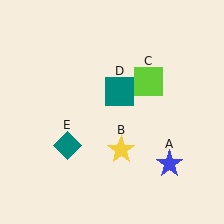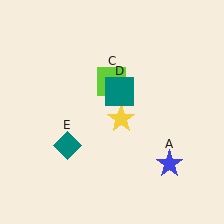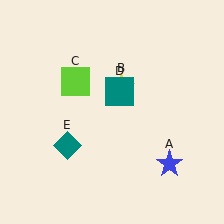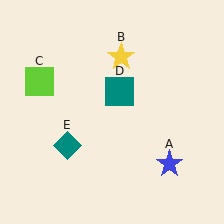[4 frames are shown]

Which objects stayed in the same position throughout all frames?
Blue star (object A) and teal square (object D) and teal diamond (object E) remained stationary.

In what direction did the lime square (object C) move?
The lime square (object C) moved left.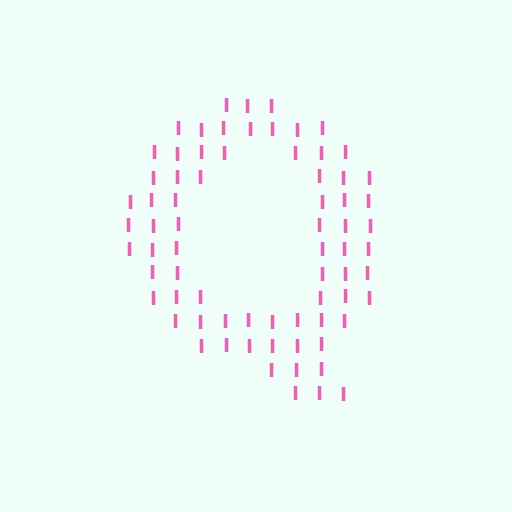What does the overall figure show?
The overall figure shows the letter Q.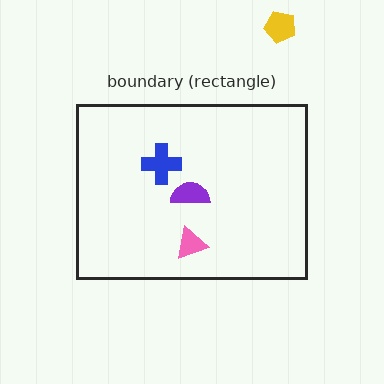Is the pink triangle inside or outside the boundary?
Inside.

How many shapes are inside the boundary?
3 inside, 1 outside.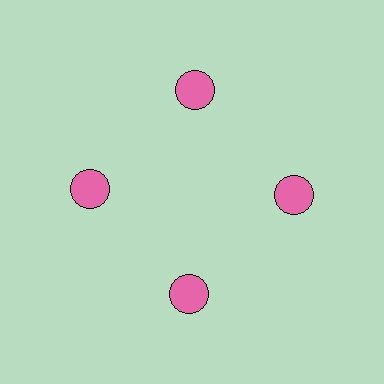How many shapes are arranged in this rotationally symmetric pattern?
There are 4 shapes, arranged in 4 groups of 1.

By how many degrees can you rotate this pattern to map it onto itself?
The pattern maps onto itself every 90 degrees of rotation.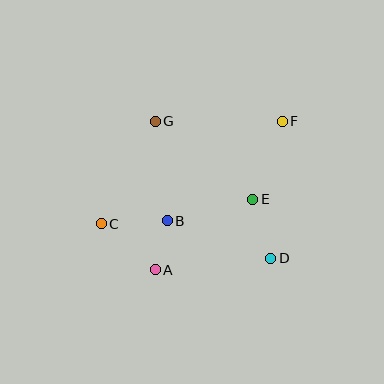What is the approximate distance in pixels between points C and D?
The distance between C and D is approximately 173 pixels.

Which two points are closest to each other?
Points A and B are closest to each other.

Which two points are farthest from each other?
Points C and F are farthest from each other.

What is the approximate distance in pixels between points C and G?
The distance between C and G is approximately 116 pixels.